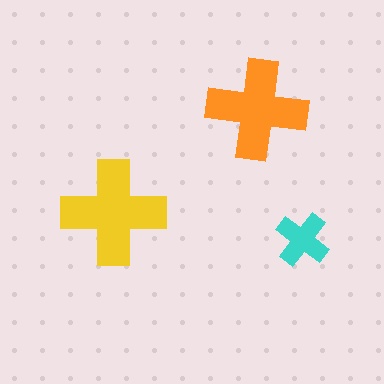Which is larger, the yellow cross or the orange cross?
The yellow one.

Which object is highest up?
The orange cross is topmost.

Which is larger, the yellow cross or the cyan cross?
The yellow one.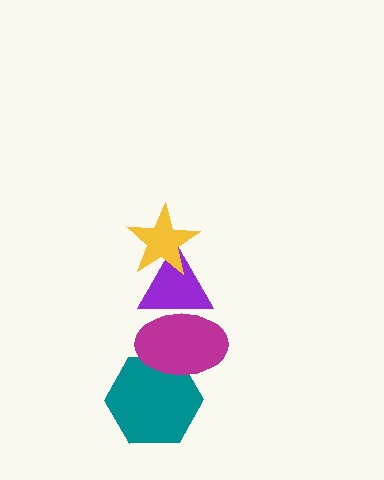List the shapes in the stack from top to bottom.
From top to bottom: the yellow star, the purple triangle, the magenta ellipse, the teal hexagon.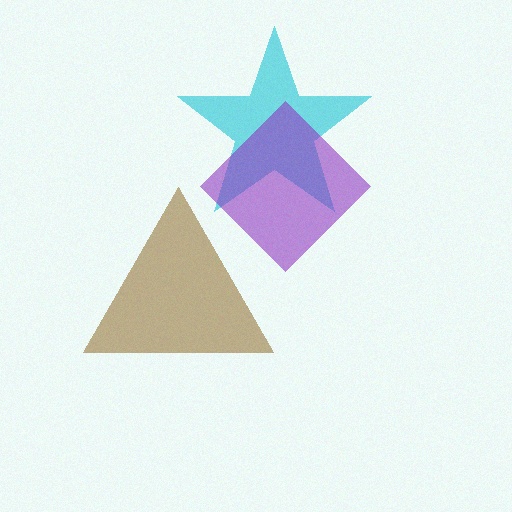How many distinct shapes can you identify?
There are 3 distinct shapes: a cyan star, a brown triangle, a purple diamond.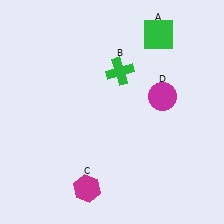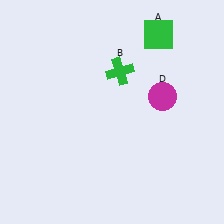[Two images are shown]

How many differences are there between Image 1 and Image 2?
There is 1 difference between the two images.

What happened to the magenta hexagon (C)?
The magenta hexagon (C) was removed in Image 2. It was in the bottom-left area of Image 1.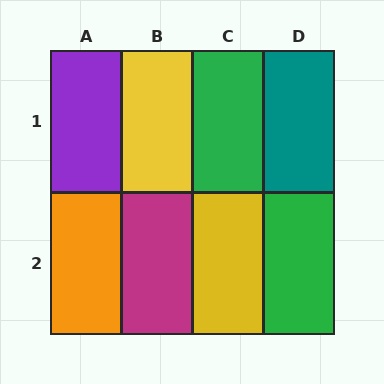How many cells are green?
2 cells are green.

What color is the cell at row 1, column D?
Teal.